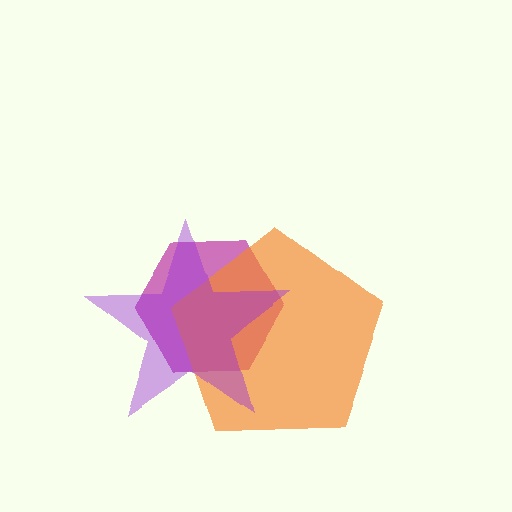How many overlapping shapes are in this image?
There are 3 overlapping shapes in the image.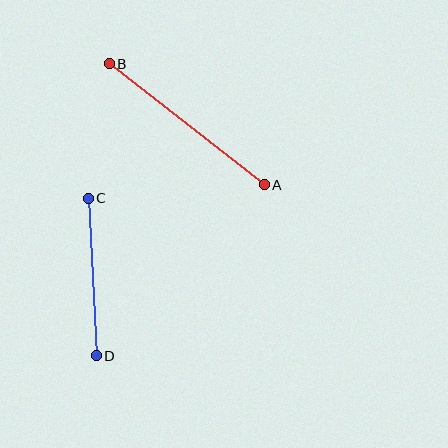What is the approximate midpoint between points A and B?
The midpoint is at approximately (187, 124) pixels.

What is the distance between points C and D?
The distance is approximately 158 pixels.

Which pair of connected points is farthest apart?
Points A and B are farthest apart.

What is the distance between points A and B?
The distance is approximately 196 pixels.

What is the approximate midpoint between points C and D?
The midpoint is at approximately (92, 277) pixels.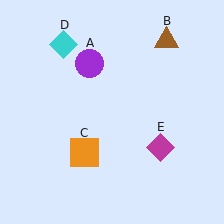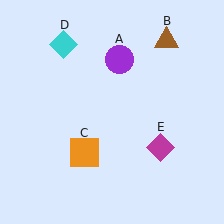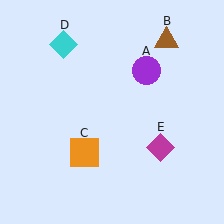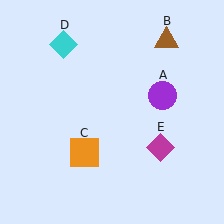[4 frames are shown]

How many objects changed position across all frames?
1 object changed position: purple circle (object A).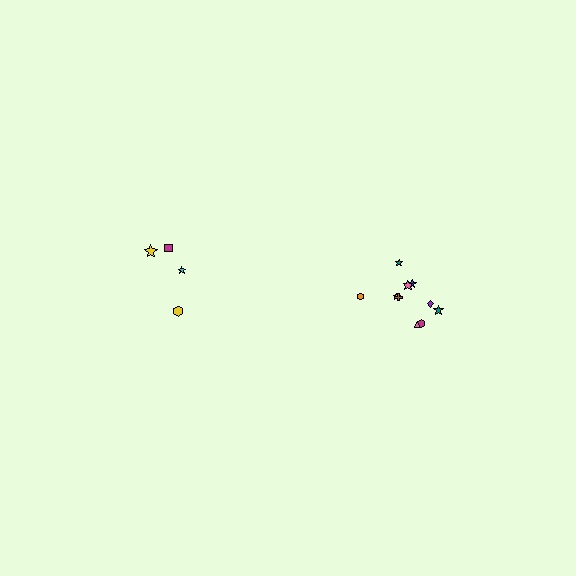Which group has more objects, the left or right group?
The right group.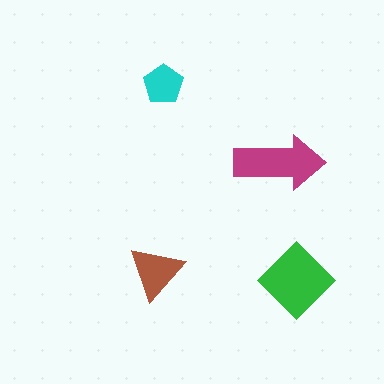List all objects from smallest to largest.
The cyan pentagon, the brown triangle, the magenta arrow, the green diamond.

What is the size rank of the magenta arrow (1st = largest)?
2nd.